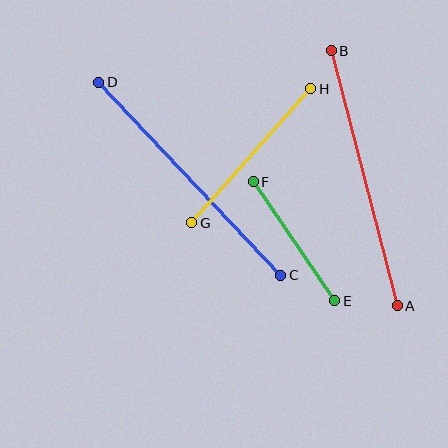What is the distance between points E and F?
The distance is approximately 144 pixels.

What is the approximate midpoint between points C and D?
The midpoint is at approximately (190, 179) pixels.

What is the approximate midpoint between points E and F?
The midpoint is at approximately (294, 241) pixels.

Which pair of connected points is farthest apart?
Points C and D are farthest apart.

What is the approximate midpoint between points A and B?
The midpoint is at approximately (364, 178) pixels.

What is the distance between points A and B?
The distance is approximately 263 pixels.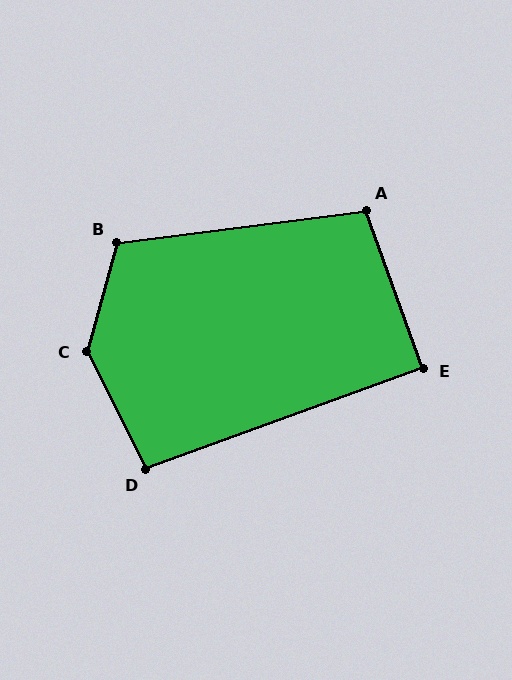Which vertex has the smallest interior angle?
E, at approximately 90 degrees.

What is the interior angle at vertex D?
Approximately 97 degrees (obtuse).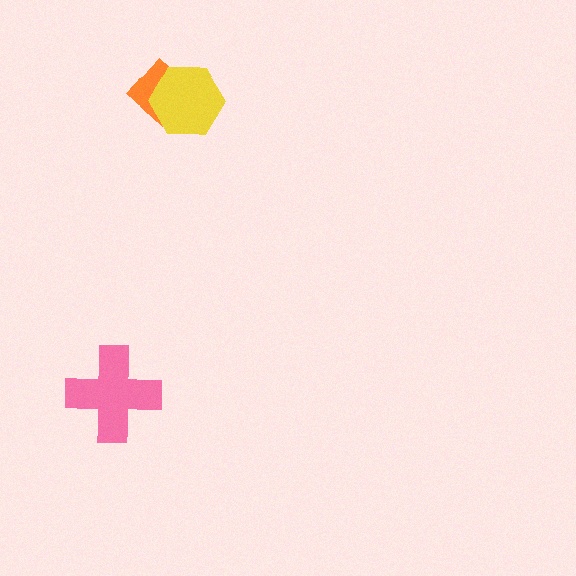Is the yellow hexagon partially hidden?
No, no other shape covers it.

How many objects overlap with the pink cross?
0 objects overlap with the pink cross.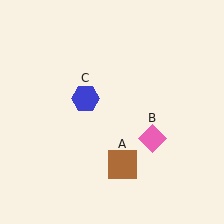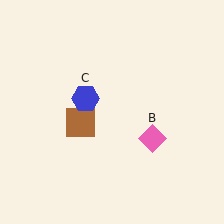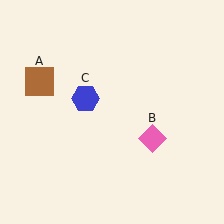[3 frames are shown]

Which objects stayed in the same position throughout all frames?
Pink diamond (object B) and blue hexagon (object C) remained stationary.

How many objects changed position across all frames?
1 object changed position: brown square (object A).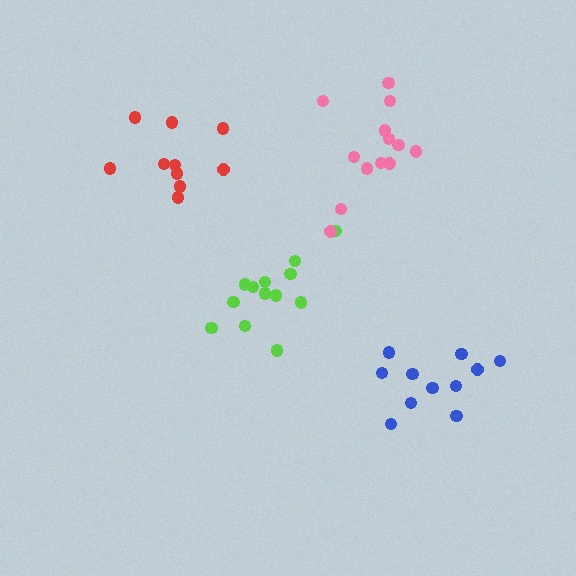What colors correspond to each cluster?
The clusters are colored: lime, blue, pink, red.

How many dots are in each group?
Group 1: 13 dots, Group 2: 11 dots, Group 3: 13 dots, Group 4: 10 dots (47 total).